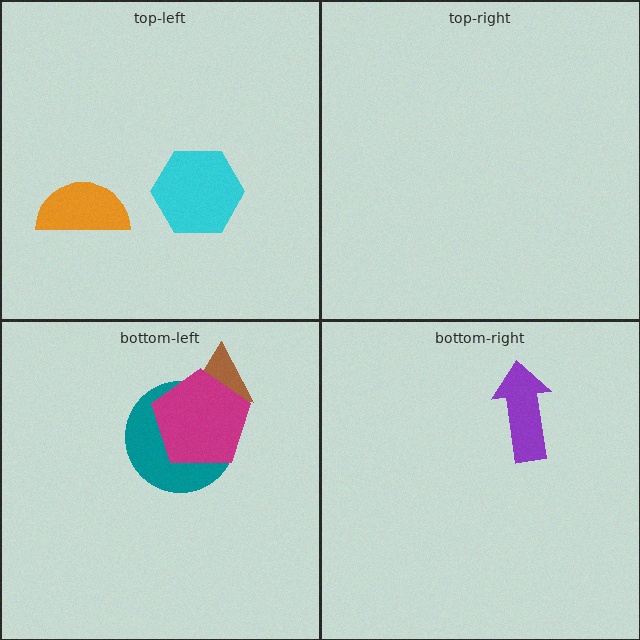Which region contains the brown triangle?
The bottom-left region.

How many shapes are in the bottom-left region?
3.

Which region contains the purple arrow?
The bottom-right region.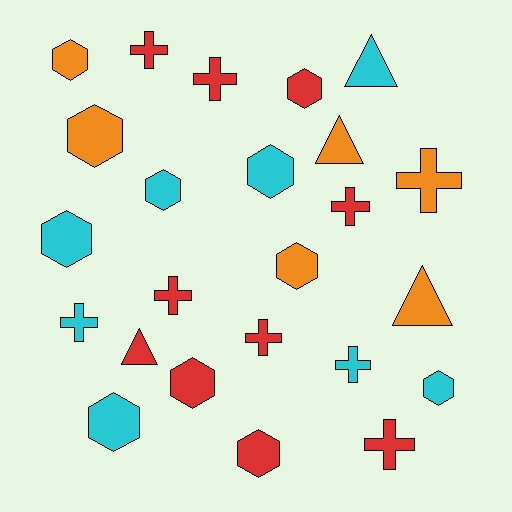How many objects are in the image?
There are 24 objects.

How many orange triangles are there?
There are 2 orange triangles.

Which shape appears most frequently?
Hexagon, with 11 objects.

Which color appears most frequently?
Red, with 10 objects.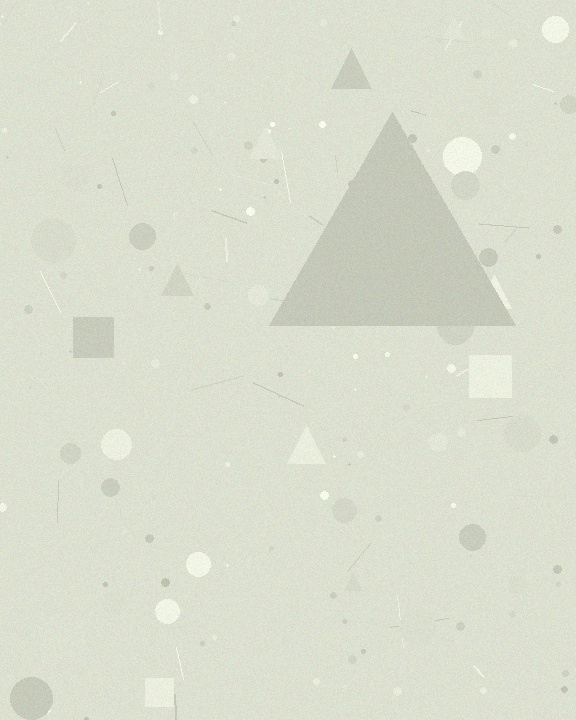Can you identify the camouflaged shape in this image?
The camouflaged shape is a triangle.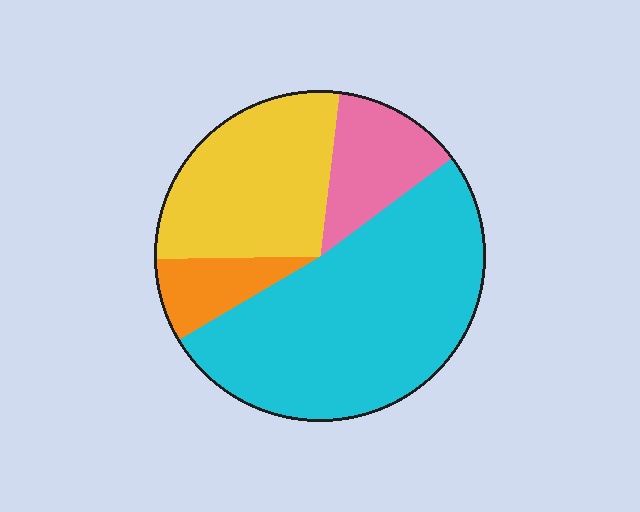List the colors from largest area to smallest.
From largest to smallest: cyan, yellow, pink, orange.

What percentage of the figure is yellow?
Yellow takes up about one quarter (1/4) of the figure.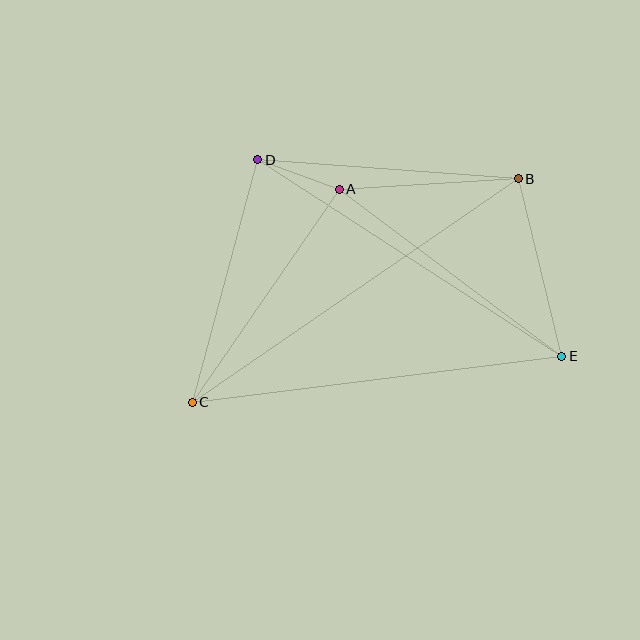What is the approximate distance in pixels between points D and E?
The distance between D and E is approximately 362 pixels.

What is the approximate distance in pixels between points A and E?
The distance between A and E is approximately 278 pixels.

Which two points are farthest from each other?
Points B and C are farthest from each other.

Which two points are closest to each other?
Points A and D are closest to each other.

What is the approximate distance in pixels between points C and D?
The distance between C and D is approximately 251 pixels.